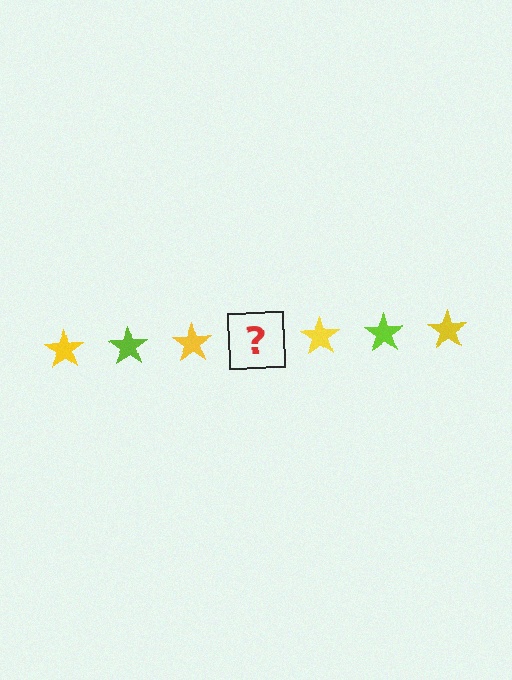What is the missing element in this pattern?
The missing element is a lime star.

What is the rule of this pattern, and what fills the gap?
The rule is that the pattern cycles through yellow, lime stars. The gap should be filled with a lime star.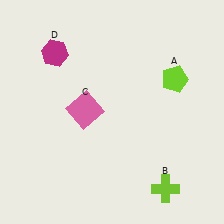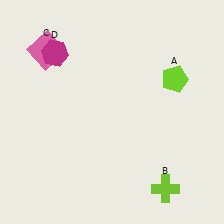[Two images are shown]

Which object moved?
The pink square (C) moved up.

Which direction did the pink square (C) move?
The pink square (C) moved up.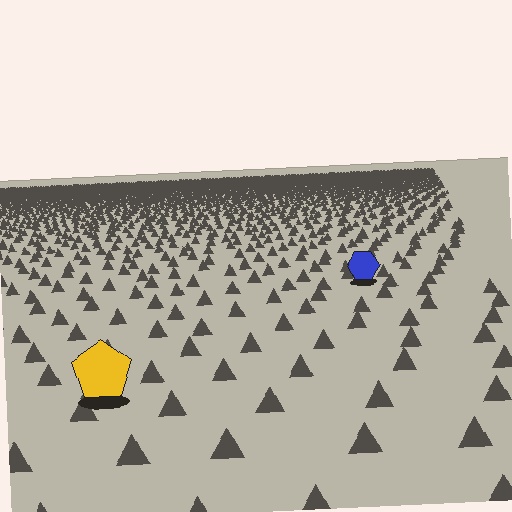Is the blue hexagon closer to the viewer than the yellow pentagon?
No. The yellow pentagon is closer — you can tell from the texture gradient: the ground texture is coarser near it.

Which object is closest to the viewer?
The yellow pentagon is closest. The texture marks near it are larger and more spread out.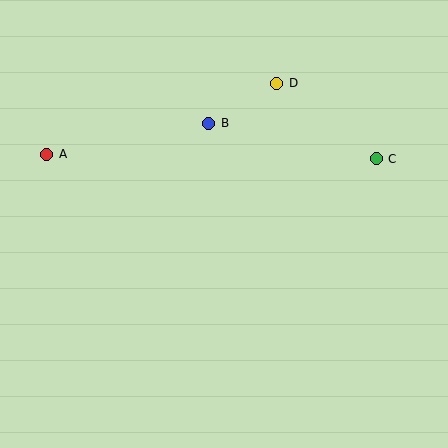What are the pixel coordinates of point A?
Point A is at (47, 154).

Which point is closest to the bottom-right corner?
Point C is closest to the bottom-right corner.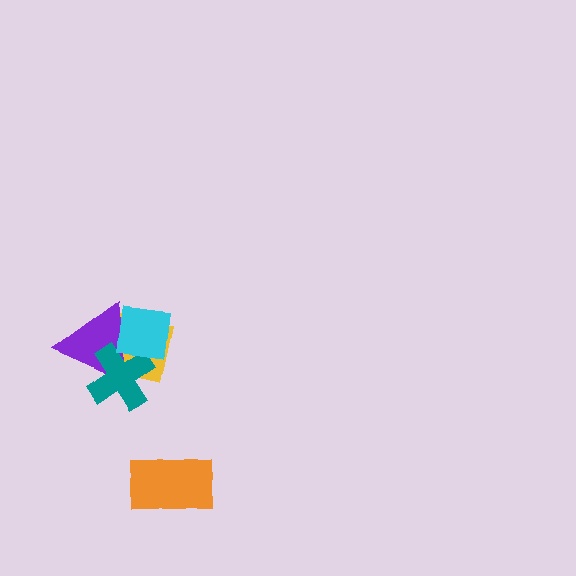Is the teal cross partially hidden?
Yes, it is partially covered by another shape.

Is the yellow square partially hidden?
Yes, it is partially covered by another shape.